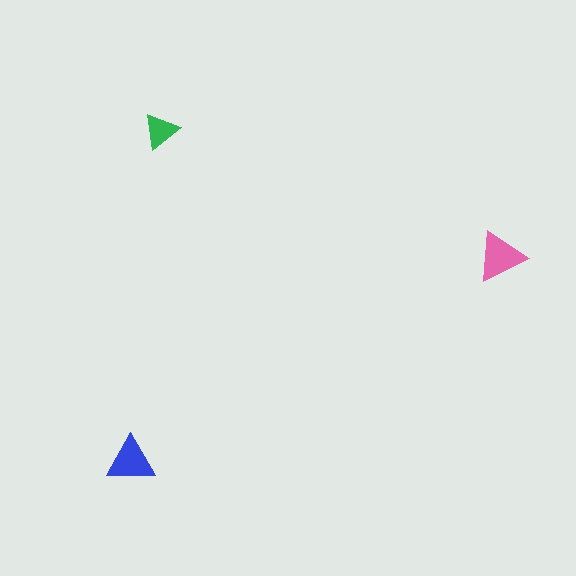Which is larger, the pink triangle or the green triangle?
The pink one.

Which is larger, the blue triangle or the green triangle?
The blue one.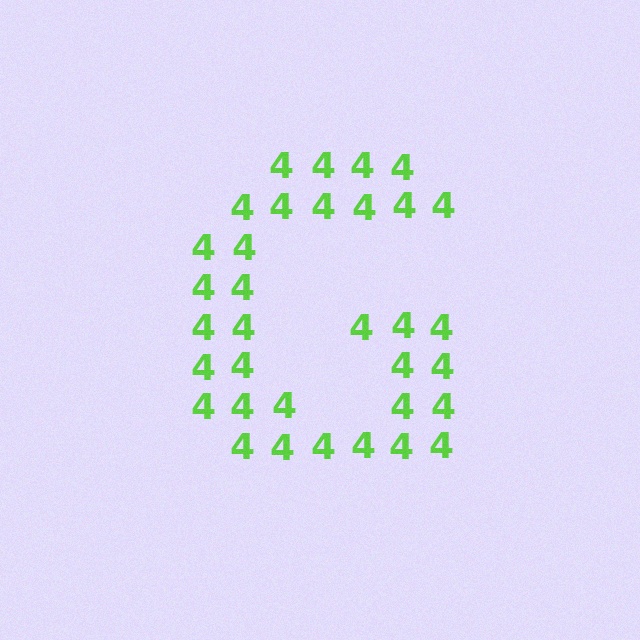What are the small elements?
The small elements are digit 4's.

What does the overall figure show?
The overall figure shows the letter G.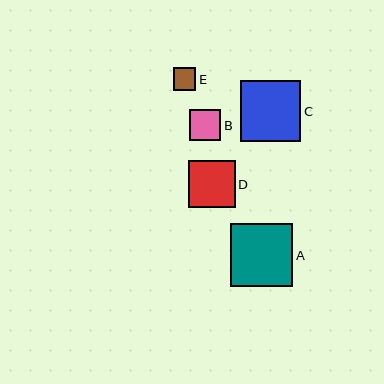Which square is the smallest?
Square E is the smallest with a size of approximately 23 pixels.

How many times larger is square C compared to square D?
Square C is approximately 1.3 times the size of square D.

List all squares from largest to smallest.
From largest to smallest: A, C, D, B, E.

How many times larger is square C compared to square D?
Square C is approximately 1.3 times the size of square D.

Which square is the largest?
Square A is the largest with a size of approximately 62 pixels.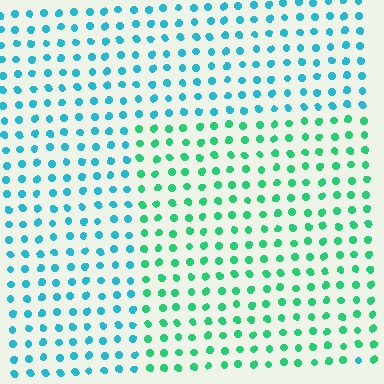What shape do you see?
I see a rectangle.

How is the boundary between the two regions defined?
The boundary is defined purely by a slight shift in hue (about 40 degrees). Spacing, size, and orientation are identical on both sides.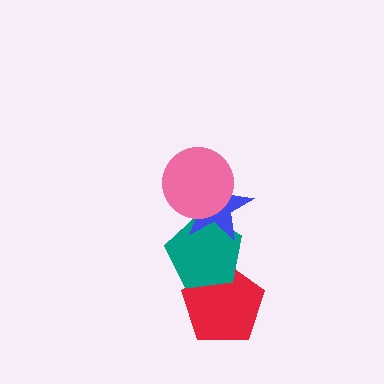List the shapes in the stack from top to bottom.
From top to bottom: the pink circle, the blue star, the teal pentagon, the red pentagon.